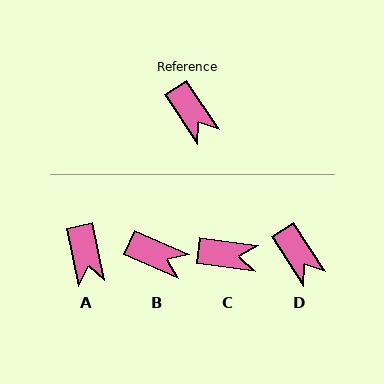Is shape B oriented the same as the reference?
No, it is off by about 33 degrees.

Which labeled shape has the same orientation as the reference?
D.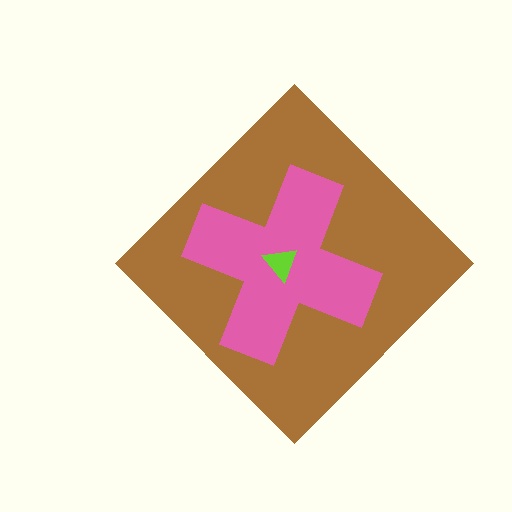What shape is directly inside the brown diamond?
The pink cross.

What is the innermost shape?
The lime triangle.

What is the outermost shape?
The brown diamond.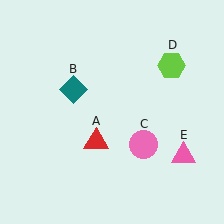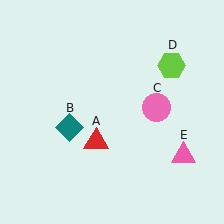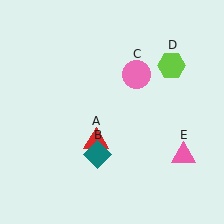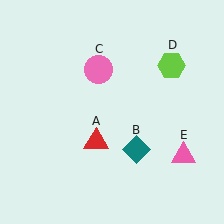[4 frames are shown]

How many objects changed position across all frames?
2 objects changed position: teal diamond (object B), pink circle (object C).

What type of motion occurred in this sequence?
The teal diamond (object B), pink circle (object C) rotated counterclockwise around the center of the scene.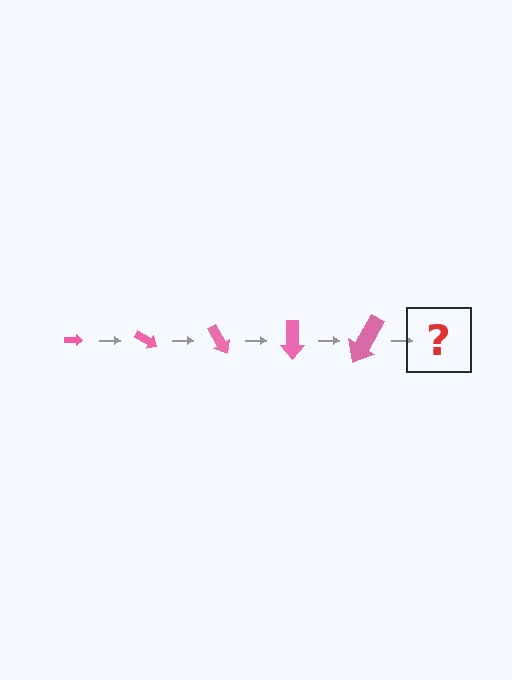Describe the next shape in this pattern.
It should be an arrow, larger than the previous one and rotated 150 degrees from the start.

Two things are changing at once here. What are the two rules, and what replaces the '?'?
The two rules are that the arrow grows larger each step and it rotates 30 degrees each step. The '?' should be an arrow, larger than the previous one and rotated 150 degrees from the start.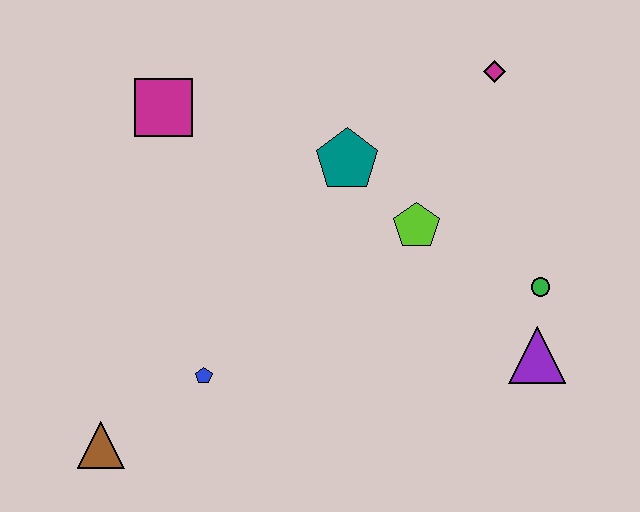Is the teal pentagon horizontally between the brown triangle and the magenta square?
No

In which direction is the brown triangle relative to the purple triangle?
The brown triangle is to the left of the purple triangle.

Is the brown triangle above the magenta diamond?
No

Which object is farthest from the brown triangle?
The magenta diamond is farthest from the brown triangle.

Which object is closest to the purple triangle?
The green circle is closest to the purple triangle.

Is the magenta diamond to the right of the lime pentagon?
Yes